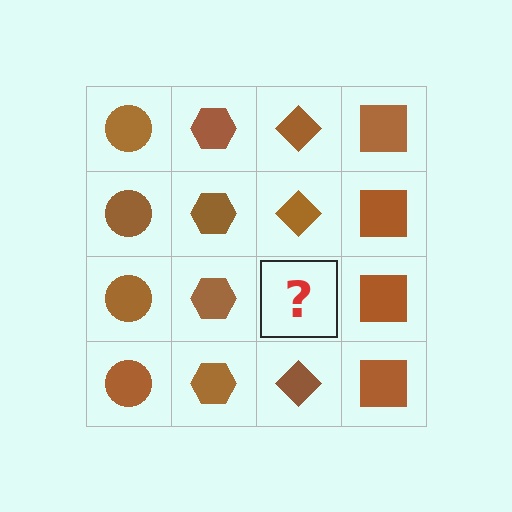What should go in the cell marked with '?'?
The missing cell should contain a brown diamond.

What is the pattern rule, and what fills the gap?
The rule is that each column has a consistent shape. The gap should be filled with a brown diamond.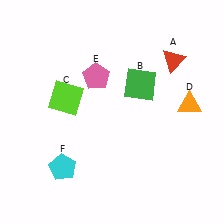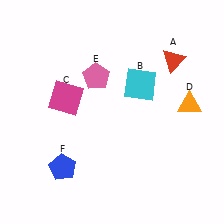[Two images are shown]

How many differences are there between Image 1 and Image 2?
There are 3 differences between the two images.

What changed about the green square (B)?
In Image 1, B is green. In Image 2, it changed to cyan.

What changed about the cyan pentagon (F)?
In Image 1, F is cyan. In Image 2, it changed to blue.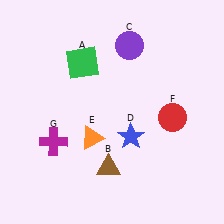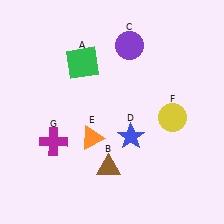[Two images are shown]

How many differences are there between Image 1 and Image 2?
There is 1 difference between the two images.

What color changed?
The circle (F) changed from red in Image 1 to yellow in Image 2.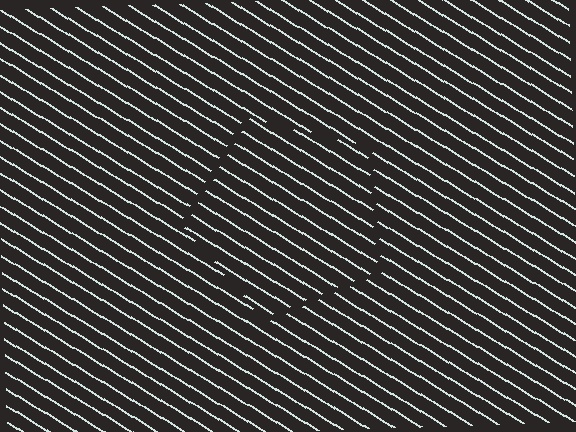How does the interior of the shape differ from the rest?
The interior of the shape contains the same grating, shifted by half a period — the contour is defined by the phase discontinuity where line-ends from the inner and outer gratings abut.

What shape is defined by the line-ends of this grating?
An illusory pentagon. The interior of the shape contains the same grating, shifted by half a period — the contour is defined by the phase discontinuity where line-ends from the inner and outer gratings abut.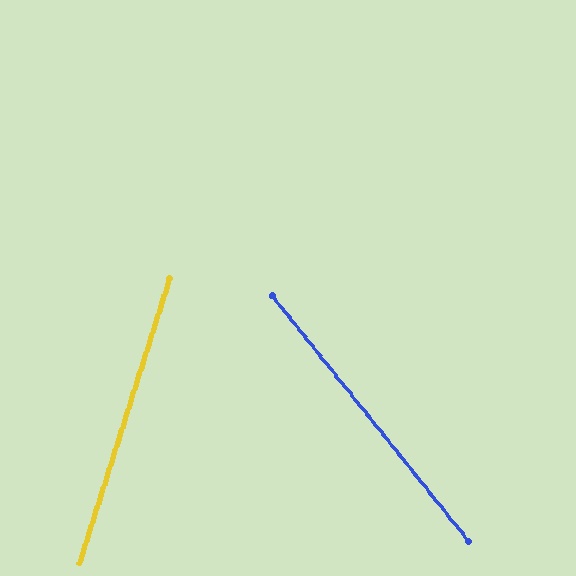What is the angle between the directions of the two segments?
Approximately 56 degrees.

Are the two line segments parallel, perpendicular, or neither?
Neither parallel nor perpendicular — they differ by about 56°.